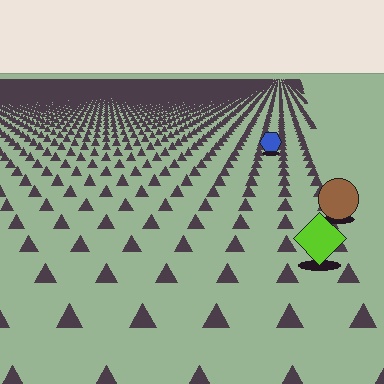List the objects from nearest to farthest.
From nearest to farthest: the lime diamond, the brown circle, the blue hexagon.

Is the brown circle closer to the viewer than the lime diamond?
No. The lime diamond is closer — you can tell from the texture gradient: the ground texture is coarser near it.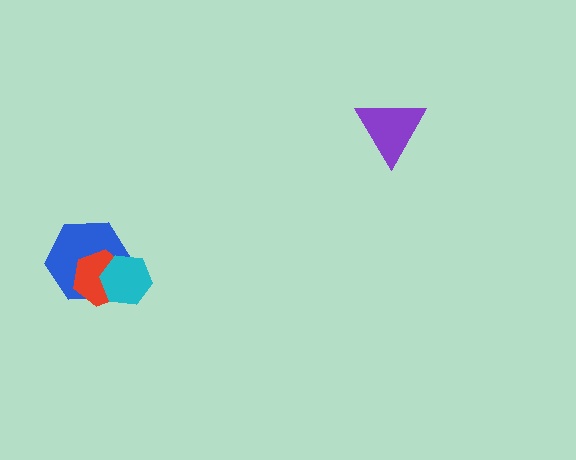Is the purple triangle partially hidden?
No, no other shape covers it.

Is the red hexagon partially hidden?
Yes, it is partially covered by another shape.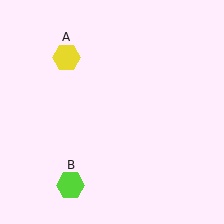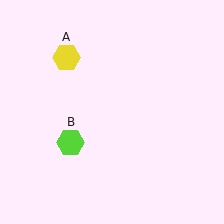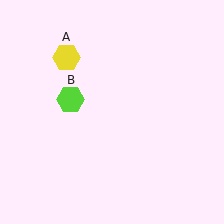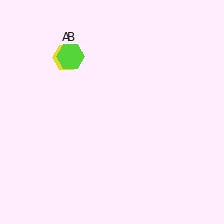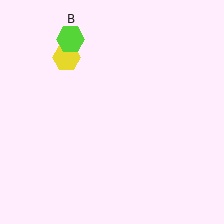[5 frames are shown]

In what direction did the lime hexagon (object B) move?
The lime hexagon (object B) moved up.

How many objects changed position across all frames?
1 object changed position: lime hexagon (object B).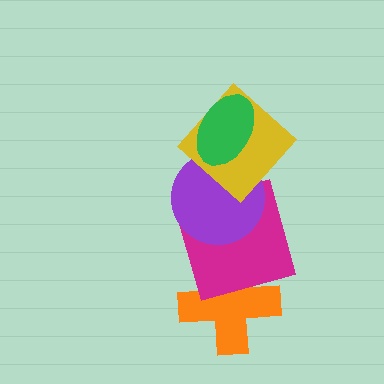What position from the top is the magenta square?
The magenta square is 4th from the top.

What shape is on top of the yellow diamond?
The green ellipse is on top of the yellow diamond.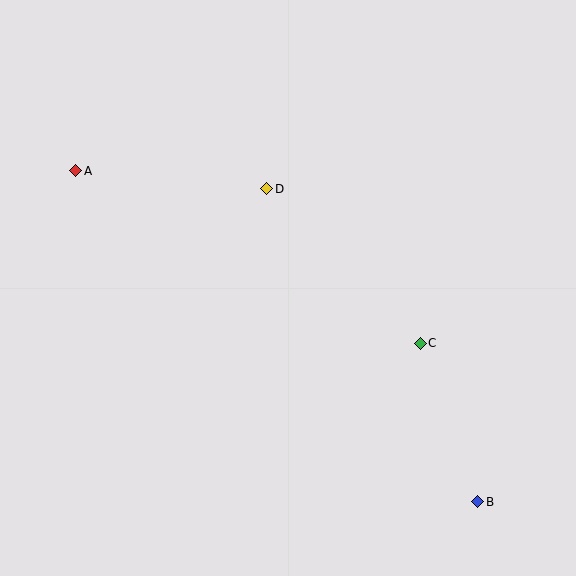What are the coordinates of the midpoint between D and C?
The midpoint between D and C is at (343, 266).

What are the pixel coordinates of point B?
Point B is at (478, 502).